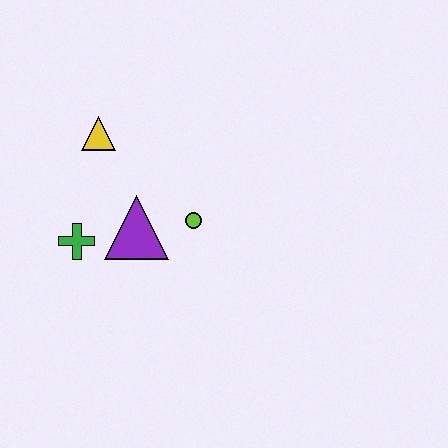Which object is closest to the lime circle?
The purple triangle is closest to the lime circle.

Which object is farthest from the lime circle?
The yellow triangle is farthest from the lime circle.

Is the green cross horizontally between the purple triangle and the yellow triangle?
No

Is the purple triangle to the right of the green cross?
Yes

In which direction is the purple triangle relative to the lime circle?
The purple triangle is to the left of the lime circle.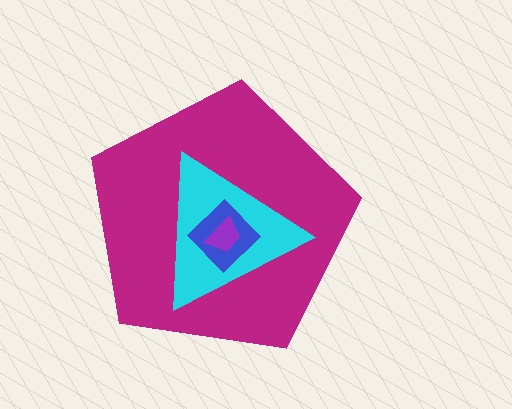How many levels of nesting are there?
4.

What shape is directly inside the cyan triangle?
The blue diamond.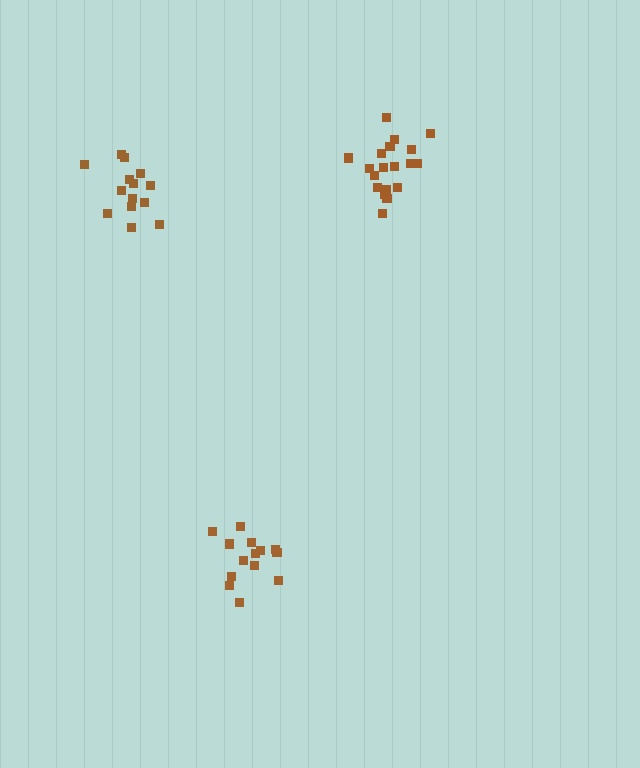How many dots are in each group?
Group 1: 14 dots, Group 2: 14 dots, Group 3: 19 dots (47 total).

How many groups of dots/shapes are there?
There are 3 groups.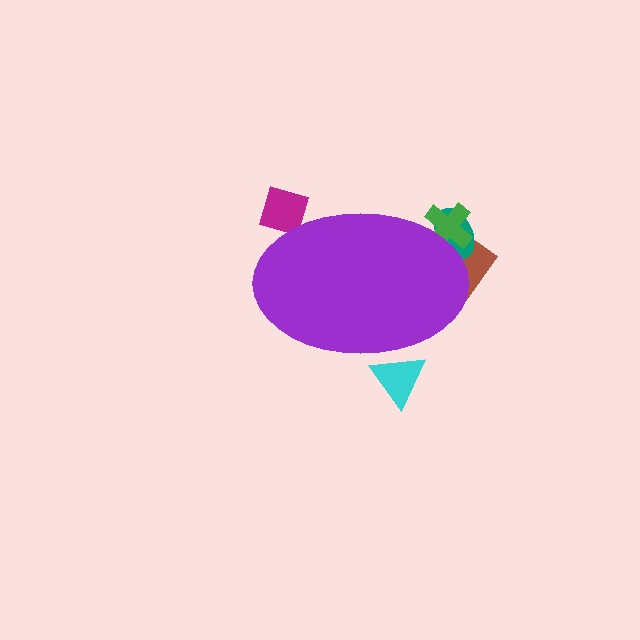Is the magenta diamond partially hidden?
Yes, the magenta diamond is partially hidden behind the purple ellipse.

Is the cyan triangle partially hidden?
Yes, the cyan triangle is partially hidden behind the purple ellipse.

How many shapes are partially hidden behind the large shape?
5 shapes are partially hidden.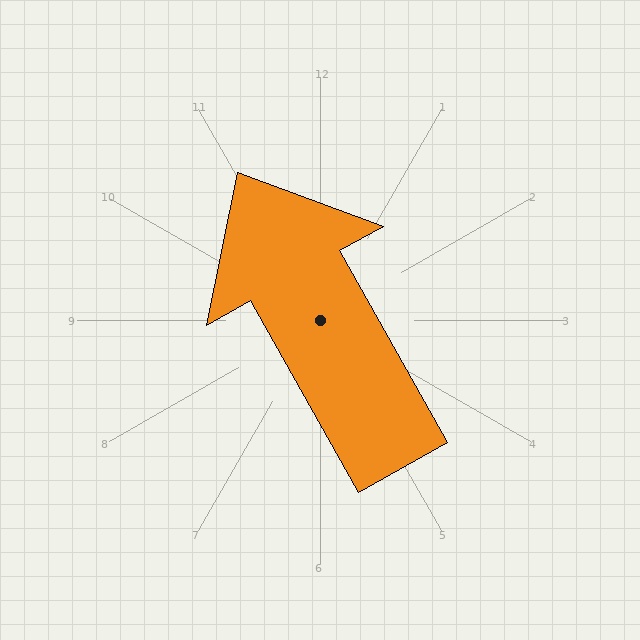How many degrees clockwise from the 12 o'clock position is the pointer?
Approximately 331 degrees.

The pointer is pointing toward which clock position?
Roughly 11 o'clock.